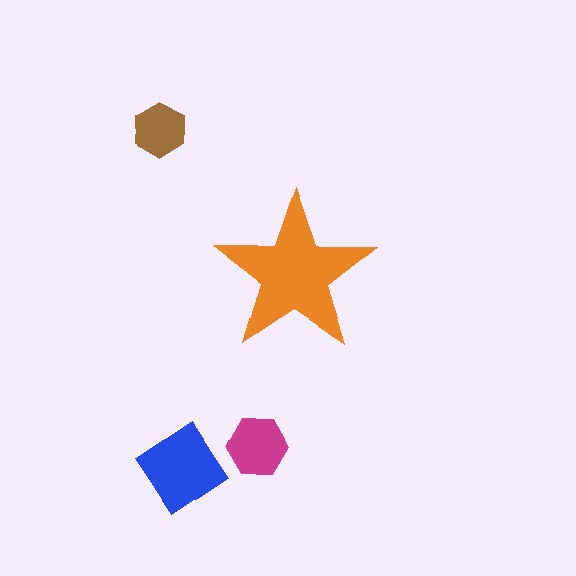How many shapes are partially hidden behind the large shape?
0 shapes are partially hidden.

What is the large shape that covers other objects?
An orange star.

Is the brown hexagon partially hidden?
No, the brown hexagon is fully visible.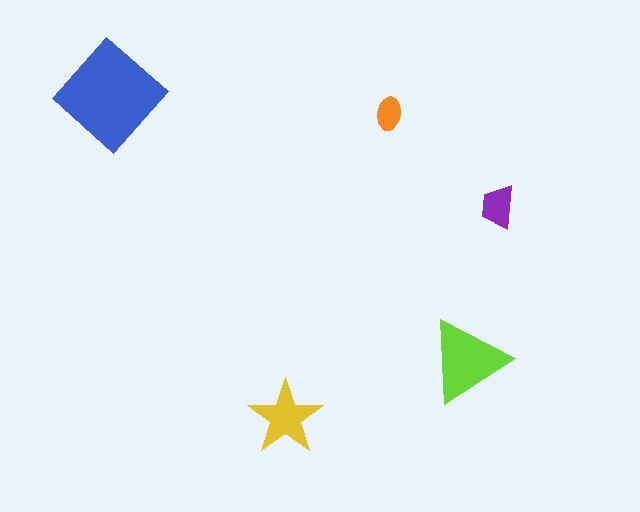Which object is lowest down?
The yellow star is bottommost.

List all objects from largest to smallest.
The blue diamond, the lime triangle, the yellow star, the purple trapezoid, the orange ellipse.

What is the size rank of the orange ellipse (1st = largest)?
5th.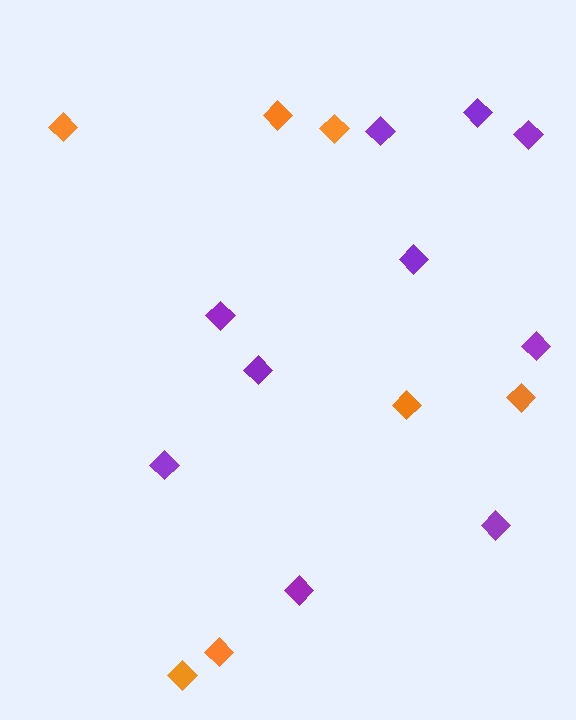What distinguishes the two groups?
There are 2 groups: one group of purple diamonds (10) and one group of orange diamonds (7).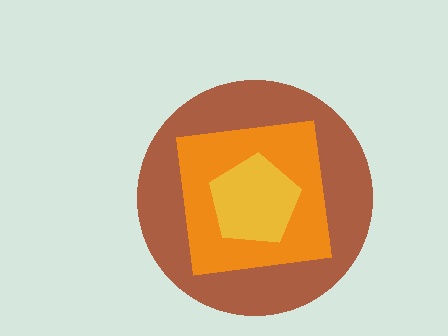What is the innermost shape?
The yellow pentagon.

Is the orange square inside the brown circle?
Yes.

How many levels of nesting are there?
3.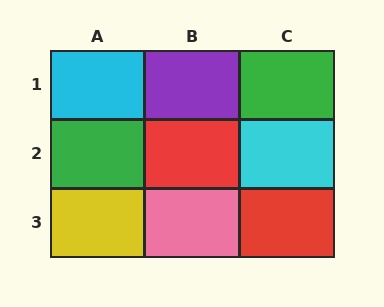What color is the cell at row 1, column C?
Green.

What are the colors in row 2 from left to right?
Green, red, cyan.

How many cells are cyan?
2 cells are cyan.